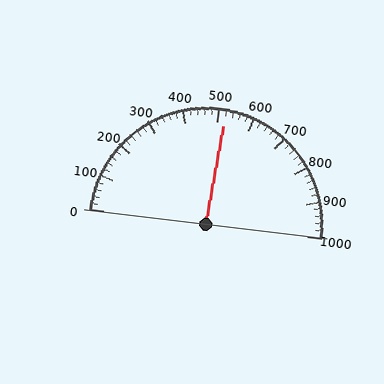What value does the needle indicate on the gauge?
The needle indicates approximately 520.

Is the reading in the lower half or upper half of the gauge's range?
The reading is in the upper half of the range (0 to 1000).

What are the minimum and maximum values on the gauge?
The gauge ranges from 0 to 1000.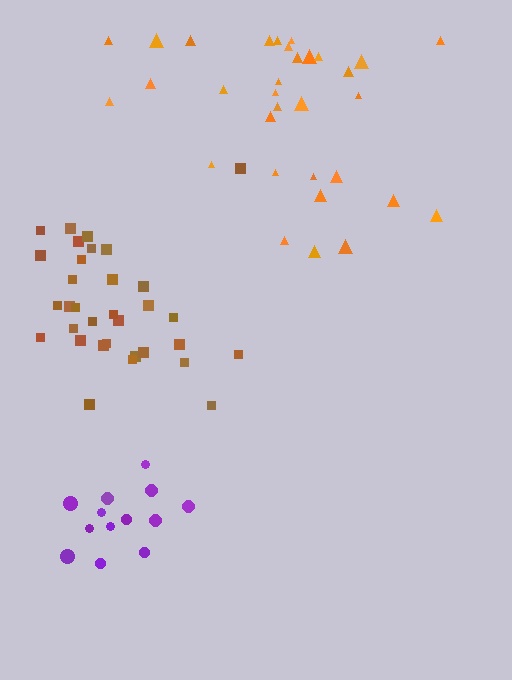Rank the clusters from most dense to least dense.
purple, brown, orange.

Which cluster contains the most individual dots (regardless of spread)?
Brown (34).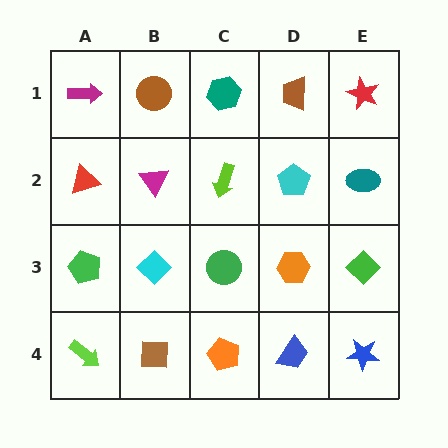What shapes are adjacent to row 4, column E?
A green diamond (row 3, column E), a blue trapezoid (row 4, column D).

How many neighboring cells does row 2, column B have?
4.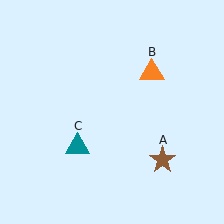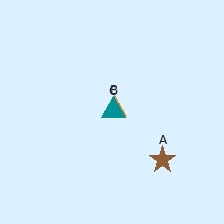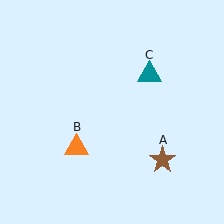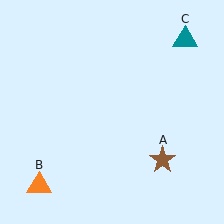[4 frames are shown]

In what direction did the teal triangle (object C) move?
The teal triangle (object C) moved up and to the right.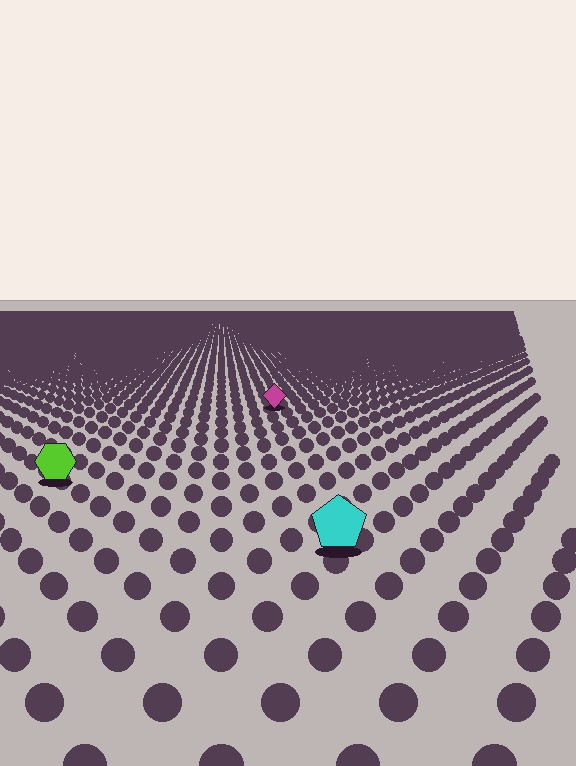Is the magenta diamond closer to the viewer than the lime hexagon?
No. The lime hexagon is closer — you can tell from the texture gradient: the ground texture is coarser near it.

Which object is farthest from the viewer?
The magenta diamond is farthest from the viewer. It appears smaller and the ground texture around it is denser.